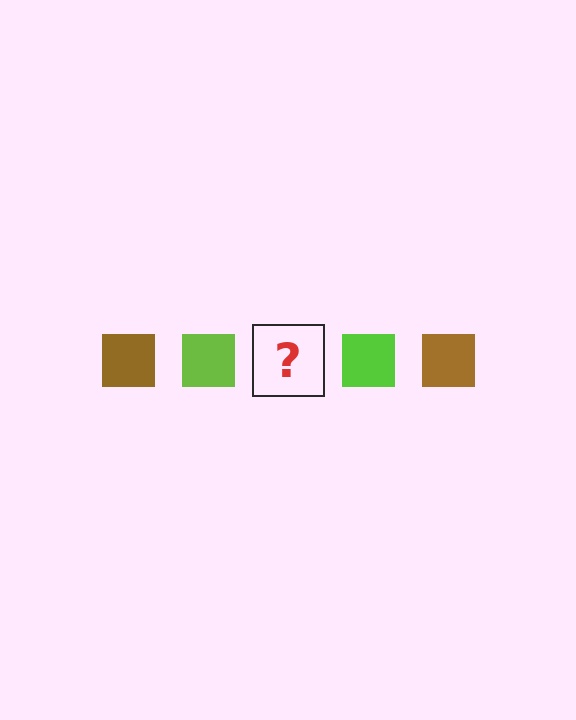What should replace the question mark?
The question mark should be replaced with a brown square.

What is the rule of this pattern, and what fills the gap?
The rule is that the pattern cycles through brown, lime squares. The gap should be filled with a brown square.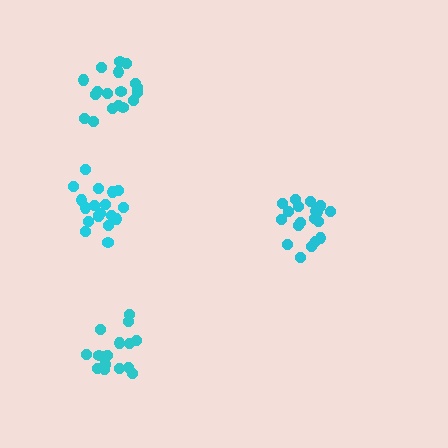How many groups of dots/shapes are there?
There are 4 groups.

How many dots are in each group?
Group 1: 16 dots, Group 2: 19 dots, Group 3: 18 dots, Group 4: 20 dots (73 total).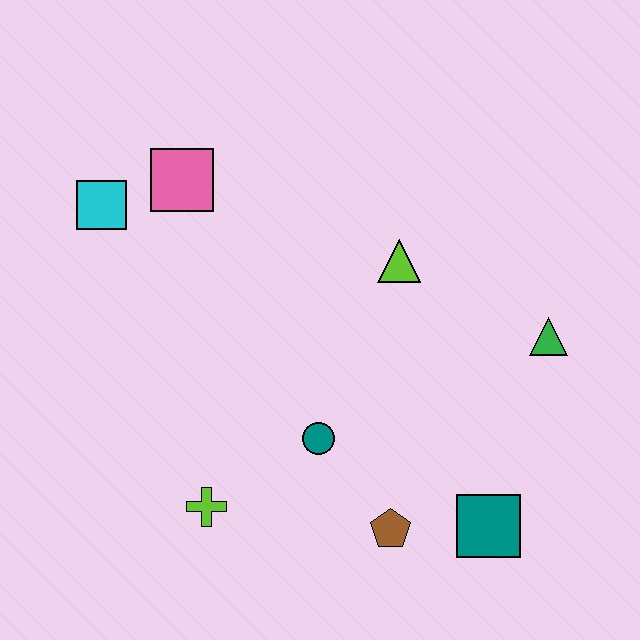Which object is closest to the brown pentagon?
The teal square is closest to the brown pentagon.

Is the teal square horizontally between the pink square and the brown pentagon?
No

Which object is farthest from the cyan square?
The teal square is farthest from the cyan square.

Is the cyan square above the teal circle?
Yes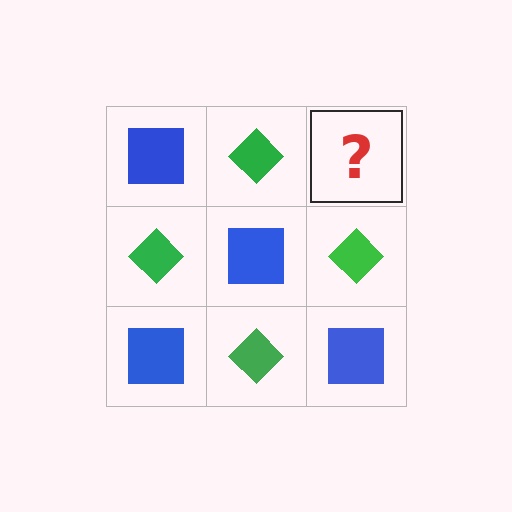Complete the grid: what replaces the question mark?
The question mark should be replaced with a blue square.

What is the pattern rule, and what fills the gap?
The rule is that it alternates blue square and green diamond in a checkerboard pattern. The gap should be filled with a blue square.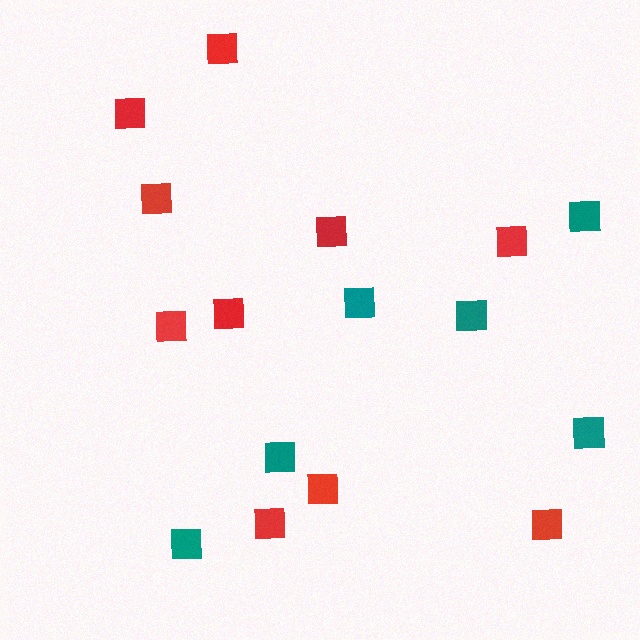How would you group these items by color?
There are 2 groups: one group of red squares (10) and one group of teal squares (6).